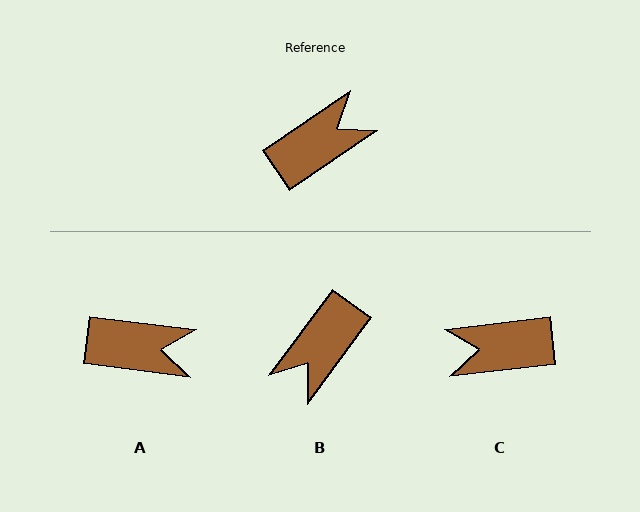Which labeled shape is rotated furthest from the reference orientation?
B, about 160 degrees away.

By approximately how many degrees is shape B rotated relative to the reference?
Approximately 160 degrees clockwise.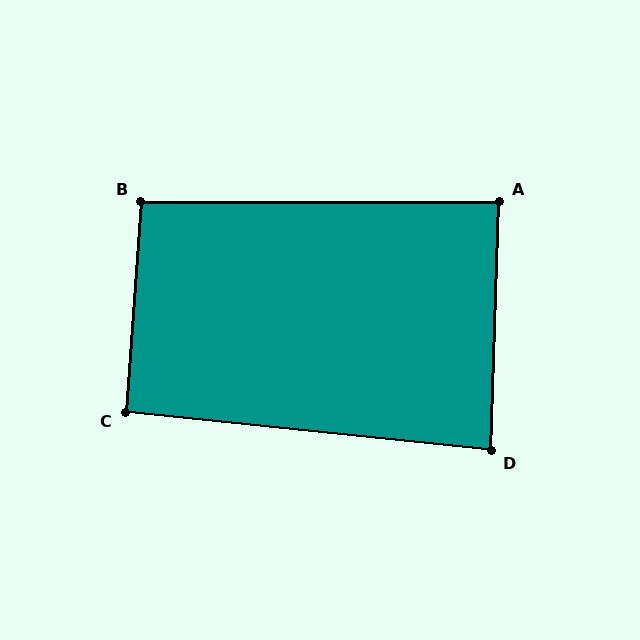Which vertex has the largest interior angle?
B, at approximately 94 degrees.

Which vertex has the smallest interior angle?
D, at approximately 86 degrees.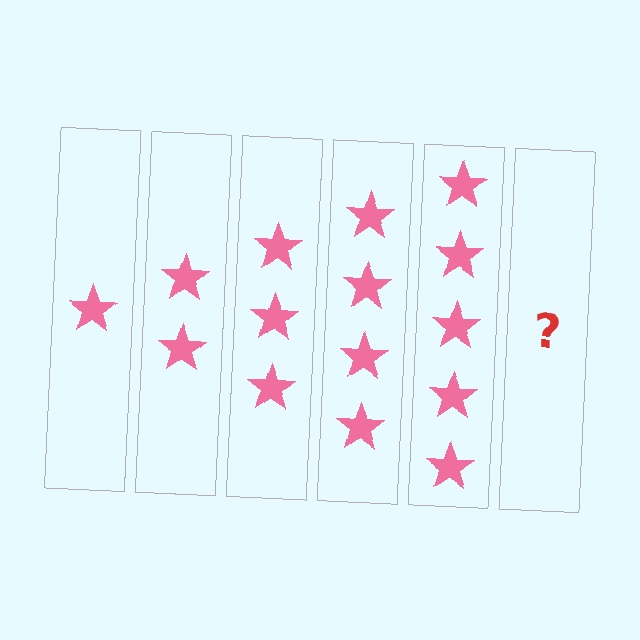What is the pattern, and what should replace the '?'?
The pattern is that each step adds one more star. The '?' should be 6 stars.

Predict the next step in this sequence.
The next step is 6 stars.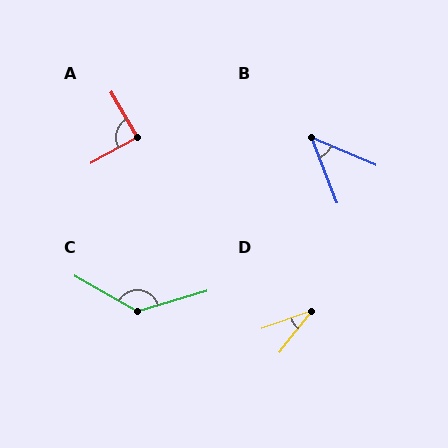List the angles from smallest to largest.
D (33°), B (46°), A (89°), C (134°).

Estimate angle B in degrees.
Approximately 46 degrees.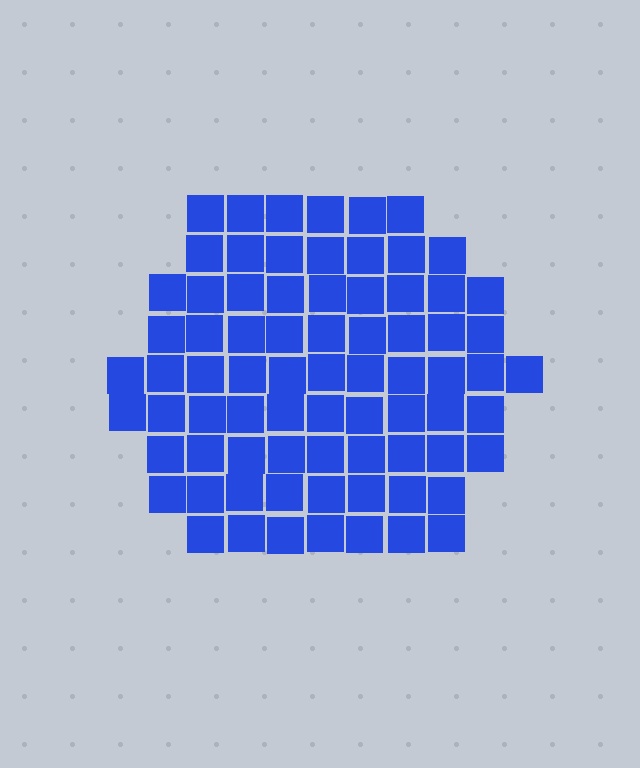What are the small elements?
The small elements are squares.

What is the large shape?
The large shape is a hexagon.